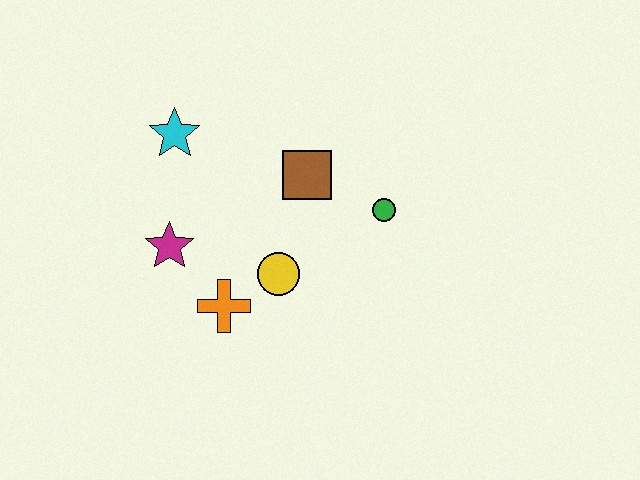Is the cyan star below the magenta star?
No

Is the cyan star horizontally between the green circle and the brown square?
No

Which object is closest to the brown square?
The green circle is closest to the brown square.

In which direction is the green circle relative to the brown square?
The green circle is to the right of the brown square.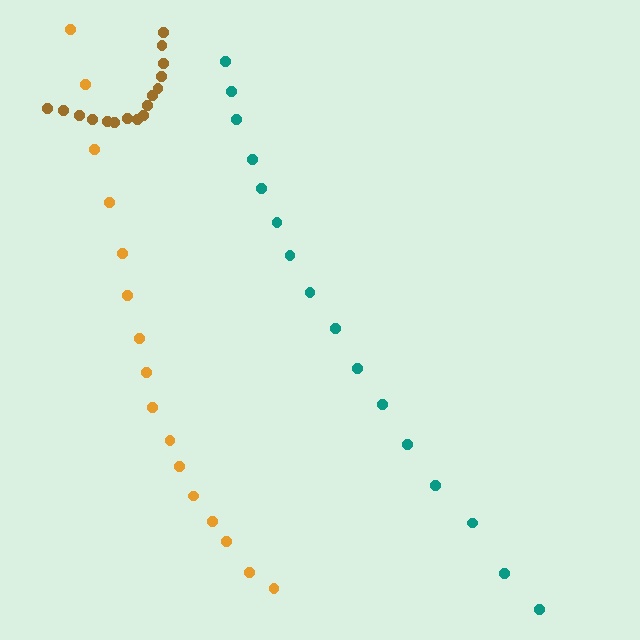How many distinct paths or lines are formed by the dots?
There are 3 distinct paths.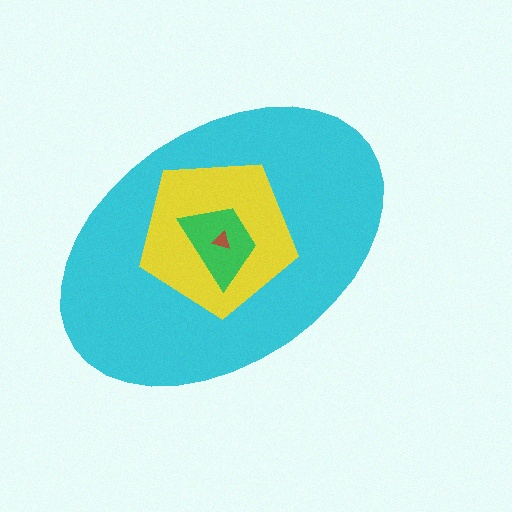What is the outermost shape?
The cyan ellipse.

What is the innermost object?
The brown triangle.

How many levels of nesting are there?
4.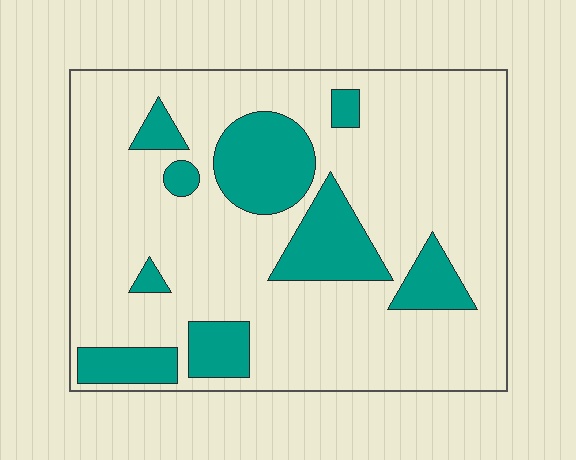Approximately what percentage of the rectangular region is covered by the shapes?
Approximately 20%.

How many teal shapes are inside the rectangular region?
9.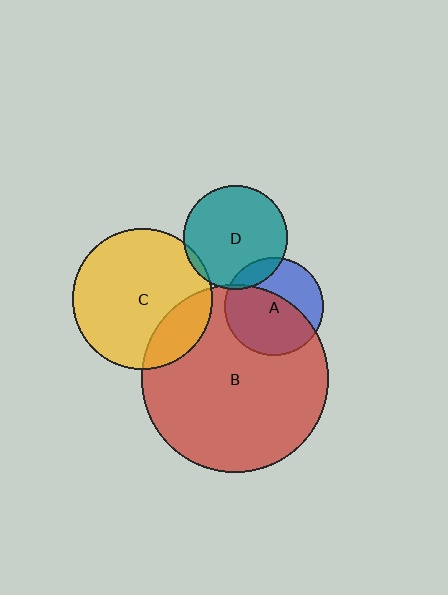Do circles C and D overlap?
Yes.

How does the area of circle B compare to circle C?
Approximately 1.8 times.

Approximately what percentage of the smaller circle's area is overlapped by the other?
Approximately 5%.